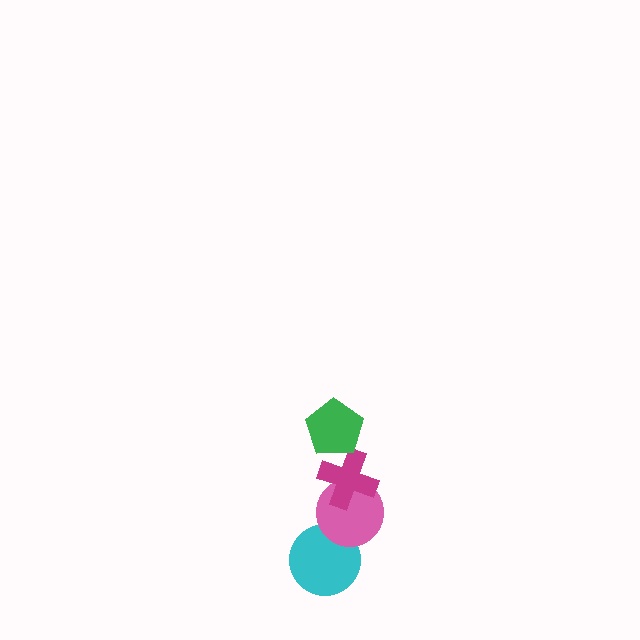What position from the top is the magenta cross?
The magenta cross is 2nd from the top.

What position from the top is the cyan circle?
The cyan circle is 4th from the top.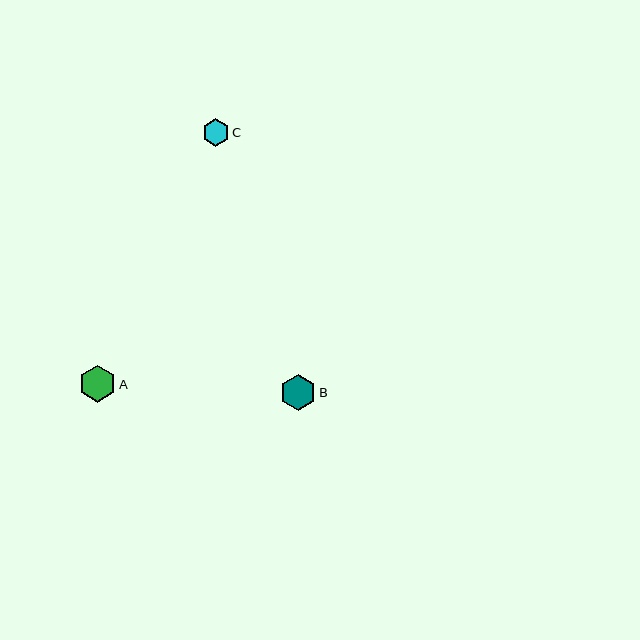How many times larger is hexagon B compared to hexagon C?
Hexagon B is approximately 1.3 times the size of hexagon C.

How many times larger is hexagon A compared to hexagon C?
Hexagon A is approximately 1.4 times the size of hexagon C.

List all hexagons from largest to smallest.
From largest to smallest: A, B, C.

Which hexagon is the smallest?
Hexagon C is the smallest with a size of approximately 27 pixels.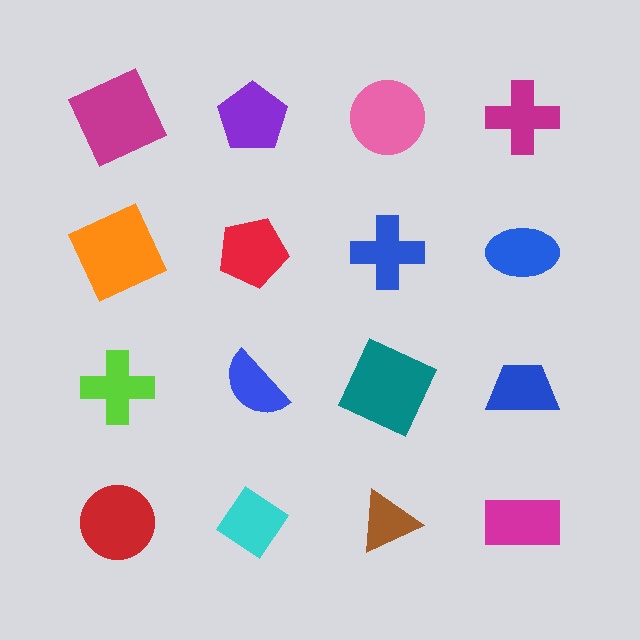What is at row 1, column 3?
A pink circle.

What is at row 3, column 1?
A lime cross.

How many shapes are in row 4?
4 shapes.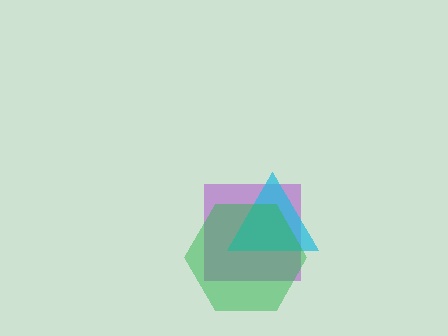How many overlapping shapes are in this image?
There are 3 overlapping shapes in the image.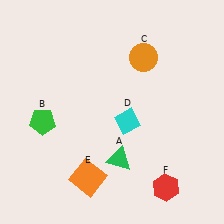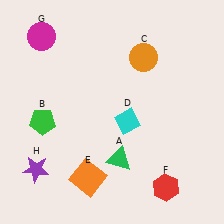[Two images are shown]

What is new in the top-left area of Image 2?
A magenta circle (G) was added in the top-left area of Image 2.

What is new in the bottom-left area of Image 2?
A purple star (H) was added in the bottom-left area of Image 2.